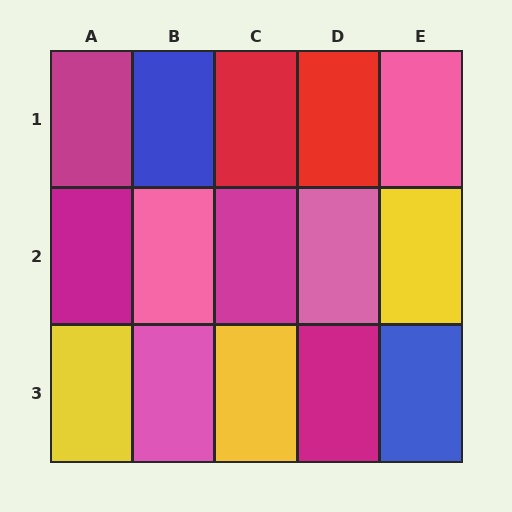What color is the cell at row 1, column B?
Blue.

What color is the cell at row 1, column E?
Pink.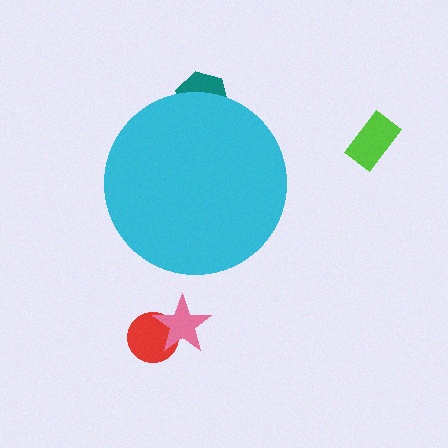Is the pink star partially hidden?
No, the pink star is fully visible.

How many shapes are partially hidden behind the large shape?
1 shape is partially hidden.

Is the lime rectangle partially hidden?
No, the lime rectangle is fully visible.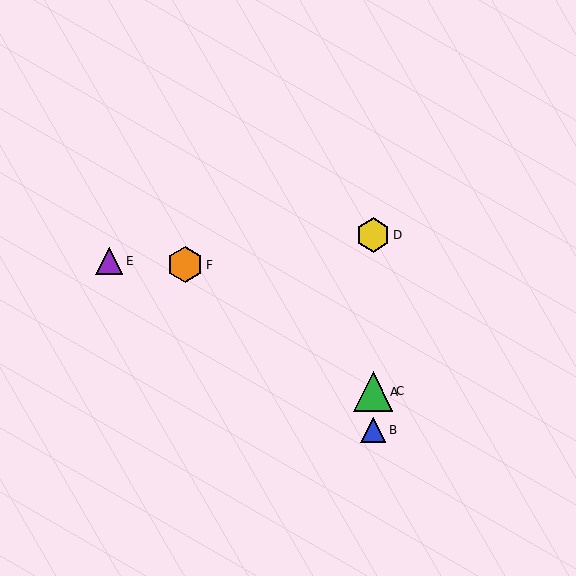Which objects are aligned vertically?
Objects A, B, C, D are aligned vertically.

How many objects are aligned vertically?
4 objects (A, B, C, D) are aligned vertically.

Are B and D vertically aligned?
Yes, both are at x≈373.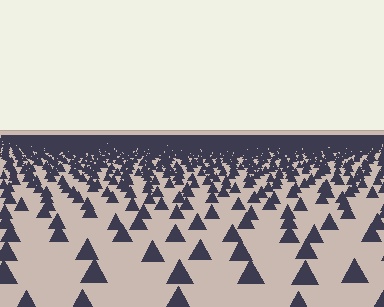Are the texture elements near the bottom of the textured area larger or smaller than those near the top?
Larger. Near the bottom, elements are closer to the viewer and appear at a bigger on-screen size.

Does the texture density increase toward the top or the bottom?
Density increases toward the top.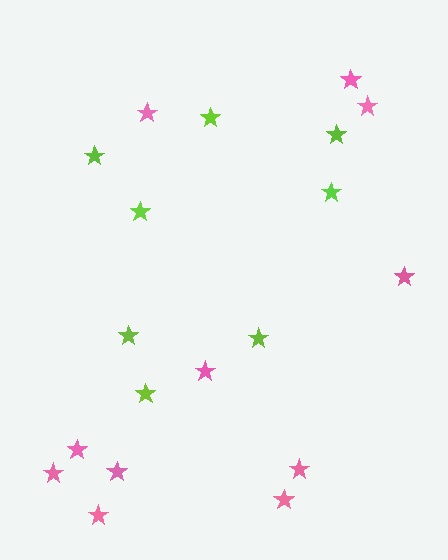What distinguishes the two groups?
There are 2 groups: one group of pink stars (11) and one group of lime stars (8).